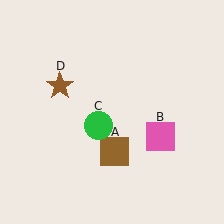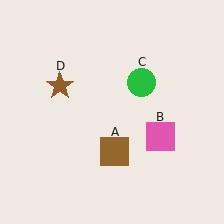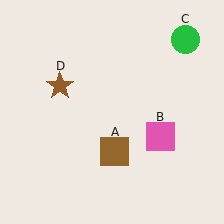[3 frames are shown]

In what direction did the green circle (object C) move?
The green circle (object C) moved up and to the right.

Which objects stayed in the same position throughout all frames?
Brown square (object A) and pink square (object B) and brown star (object D) remained stationary.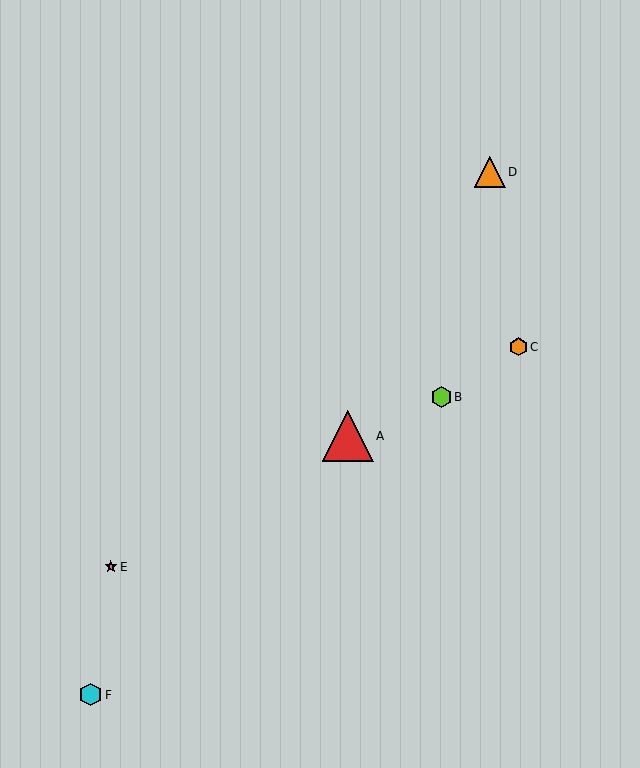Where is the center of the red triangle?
The center of the red triangle is at (348, 436).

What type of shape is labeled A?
Shape A is a red triangle.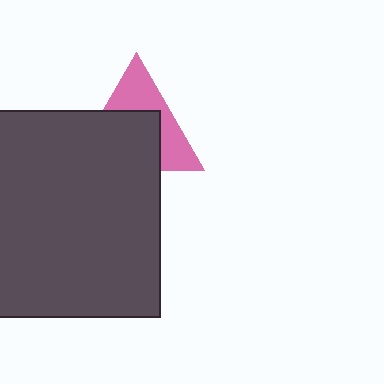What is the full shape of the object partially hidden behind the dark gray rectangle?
The partially hidden object is a pink triangle.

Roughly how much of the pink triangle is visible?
A small part of it is visible (roughly 43%).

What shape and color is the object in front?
The object in front is a dark gray rectangle.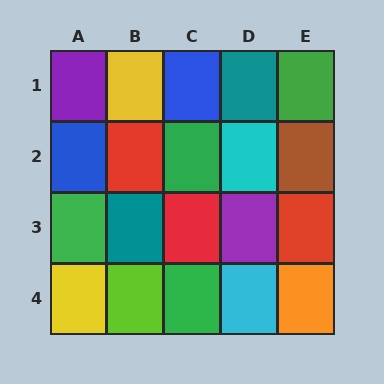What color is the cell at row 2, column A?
Blue.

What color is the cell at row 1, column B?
Yellow.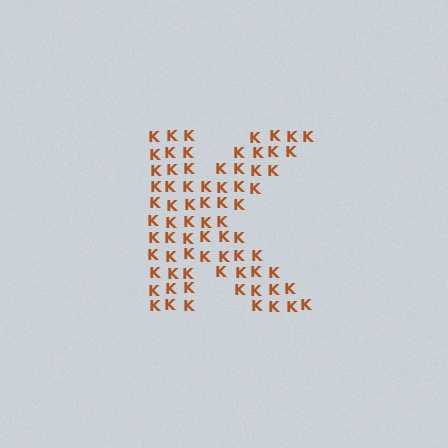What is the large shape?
The large shape is the letter K.